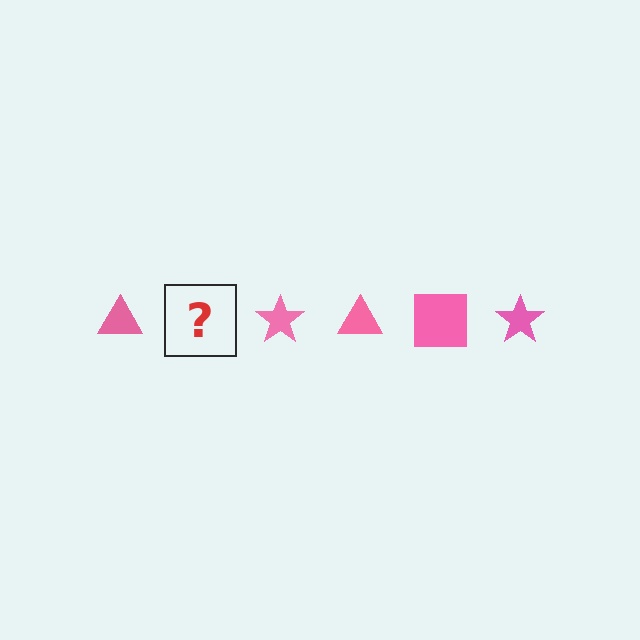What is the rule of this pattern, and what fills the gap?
The rule is that the pattern cycles through triangle, square, star shapes in pink. The gap should be filled with a pink square.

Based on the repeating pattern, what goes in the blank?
The blank should be a pink square.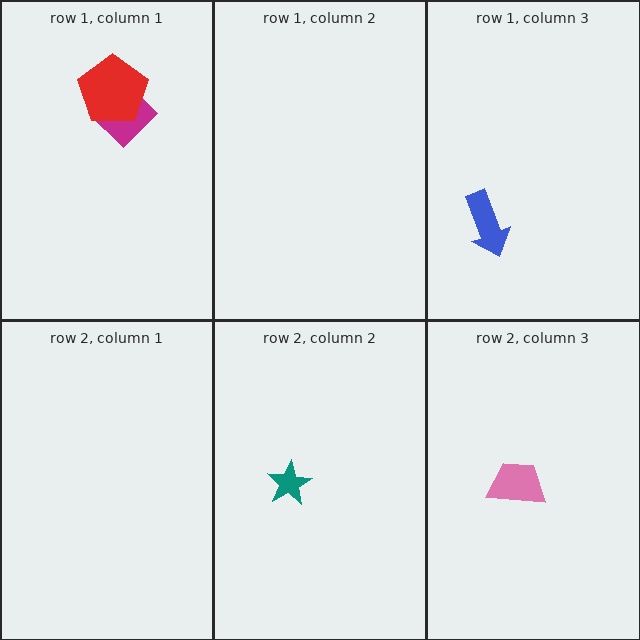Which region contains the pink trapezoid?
The row 2, column 3 region.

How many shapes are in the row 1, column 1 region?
2.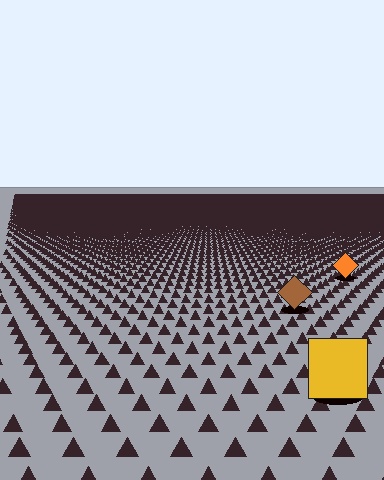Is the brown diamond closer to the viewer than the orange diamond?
Yes. The brown diamond is closer — you can tell from the texture gradient: the ground texture is coarser near it.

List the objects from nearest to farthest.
From nearest to farthest: the yellow square, the brown diamond, the orange diamond.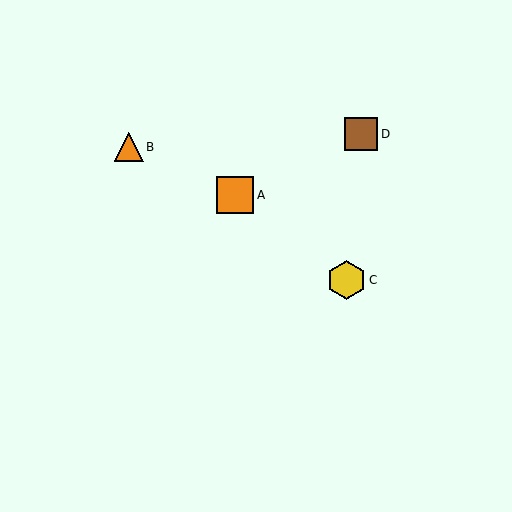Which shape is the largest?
The yellow hexagon (labeled C) is the largest.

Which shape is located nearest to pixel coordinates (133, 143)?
The orange triangle (labeled B) at (129, 147) is nearest to that location.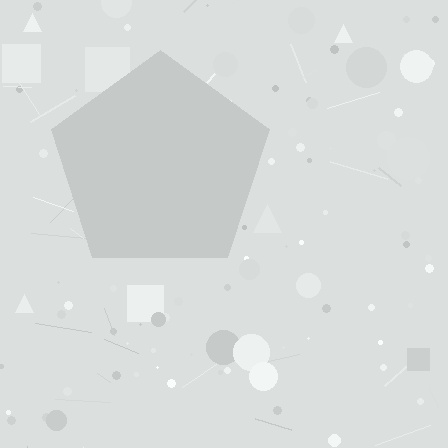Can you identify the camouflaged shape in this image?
The camouflaged shape is a pentagon.